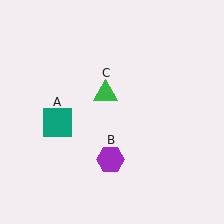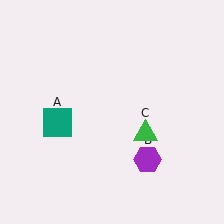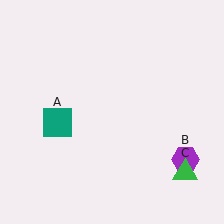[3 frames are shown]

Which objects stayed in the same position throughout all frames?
Teal square (object A) remained stationary.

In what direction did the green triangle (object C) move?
The green triangle (object C) moved down and to the right.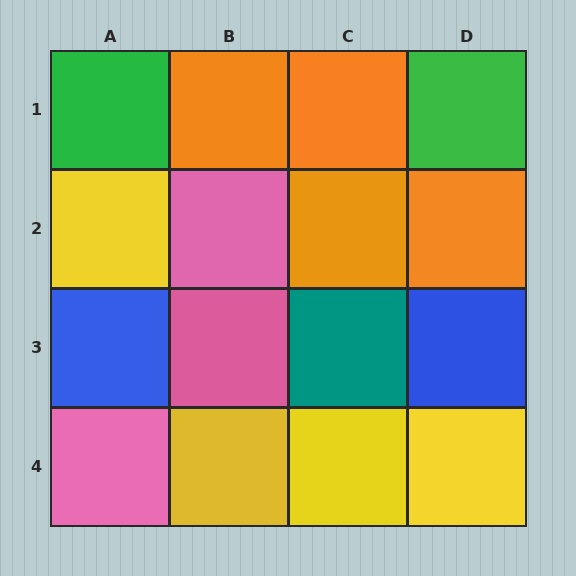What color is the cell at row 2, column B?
Pink.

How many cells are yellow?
4 cells are yellow.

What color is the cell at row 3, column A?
Blue.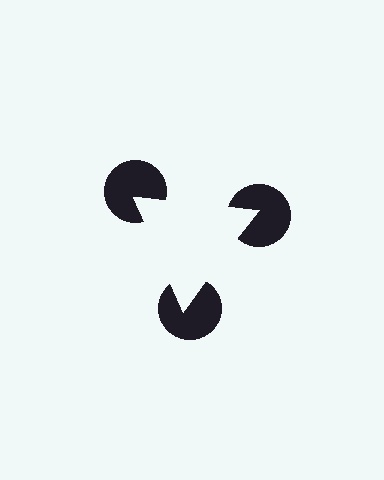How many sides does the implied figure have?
3 sides.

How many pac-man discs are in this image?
There are 3 — one at each vertex of the illusory triangle.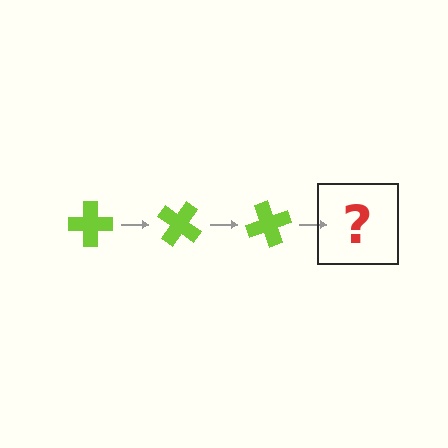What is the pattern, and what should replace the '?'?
The pattern is that the cross rotates 35 degrees each step. The '?' should be a lime cross rotated 105 degrees.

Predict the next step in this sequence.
The next step is a lime cross rotated 105 degrees.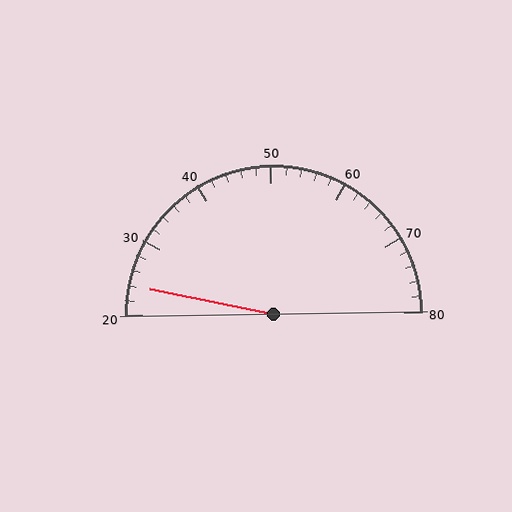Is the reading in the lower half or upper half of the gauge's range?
The reading is in the lower half of the range (20 to 80).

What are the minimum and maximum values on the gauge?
The gauge ranges from 20 to 80.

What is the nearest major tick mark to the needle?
The nearest major tick mark is 20.